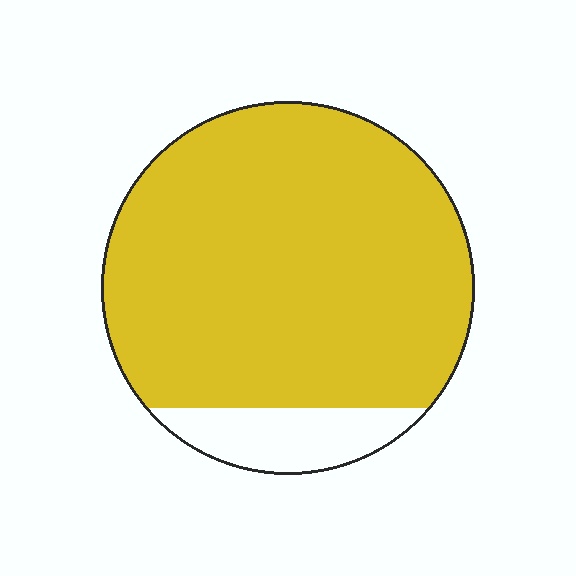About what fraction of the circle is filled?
About seven eighths (7/8).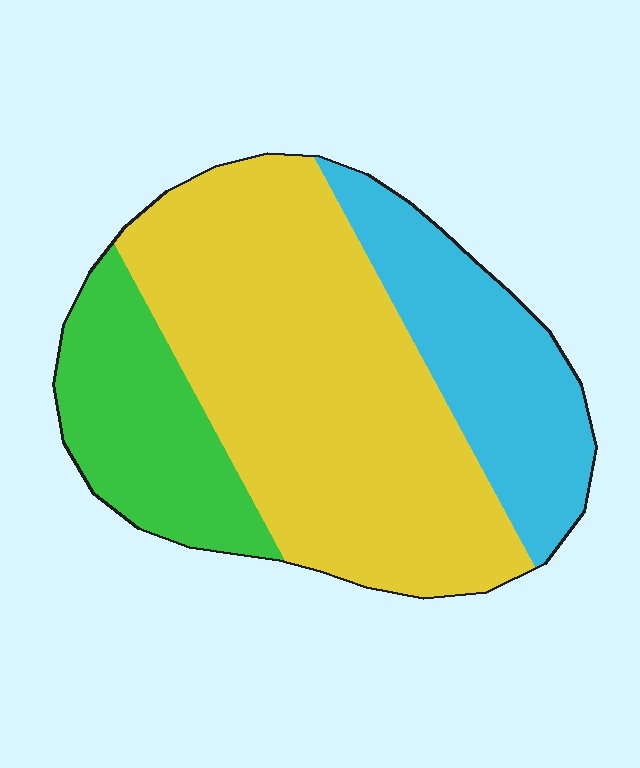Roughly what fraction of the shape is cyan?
Cyan covers 23% of the shape.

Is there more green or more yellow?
Yellow.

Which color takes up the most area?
Yellow, at roughly 55%.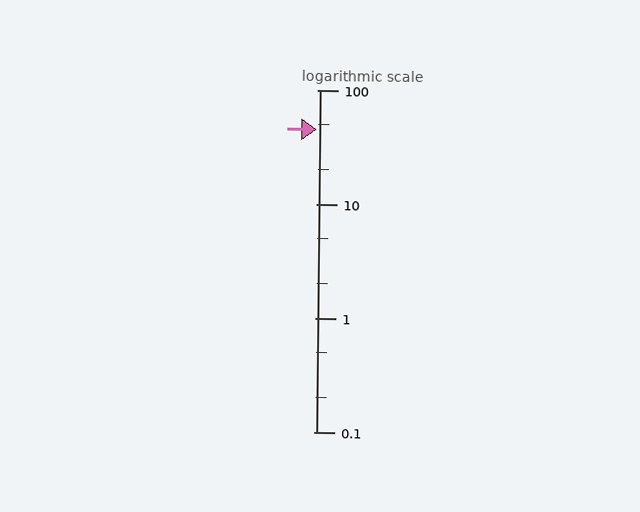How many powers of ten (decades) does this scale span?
The scale spans 3 decades, from 0.1 to 100.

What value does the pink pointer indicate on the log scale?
The pointer indicates approximately 45.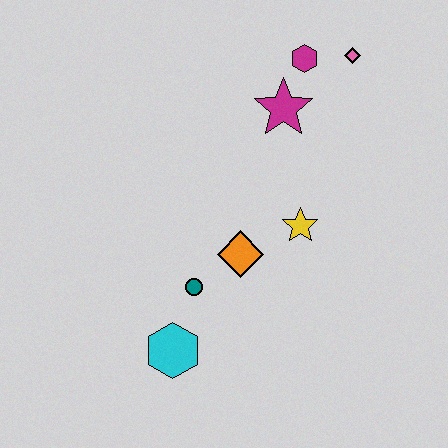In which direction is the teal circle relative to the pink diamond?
The teal circle is below the pink diamond.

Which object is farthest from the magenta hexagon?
The cyan hexagon is farthest from the magenta hexagon.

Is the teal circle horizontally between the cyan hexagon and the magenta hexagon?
Yes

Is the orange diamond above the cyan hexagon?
Yes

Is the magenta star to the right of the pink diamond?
No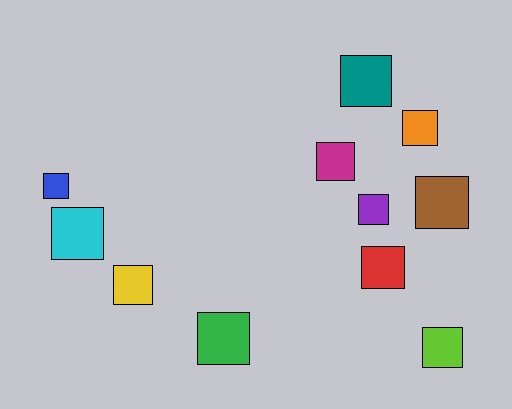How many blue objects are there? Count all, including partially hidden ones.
There is 1 blue object.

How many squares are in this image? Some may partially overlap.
There are 11 squares.